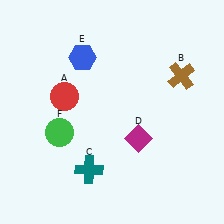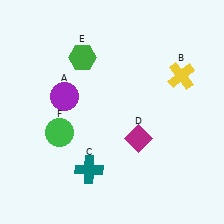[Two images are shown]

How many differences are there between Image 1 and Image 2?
There are 3 differences between the two images.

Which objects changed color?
A changed from red to purple. B changed from brown to yellow. E changed from blue to green.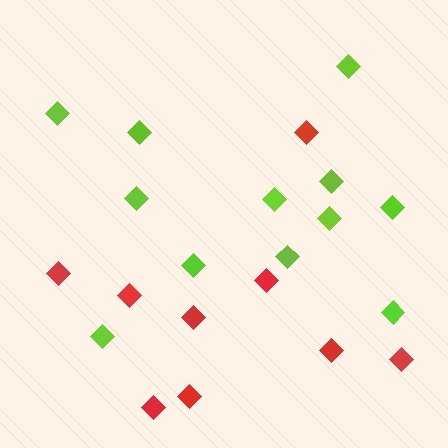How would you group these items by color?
There are 2 groups: one group of lime diamonds (12) and one group of red diamonds (9).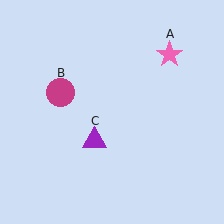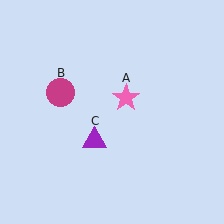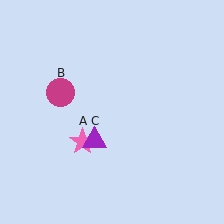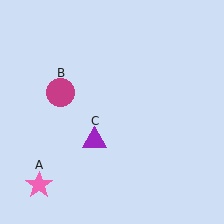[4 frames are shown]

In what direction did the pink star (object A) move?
The pink star (object A) moved down and to the left.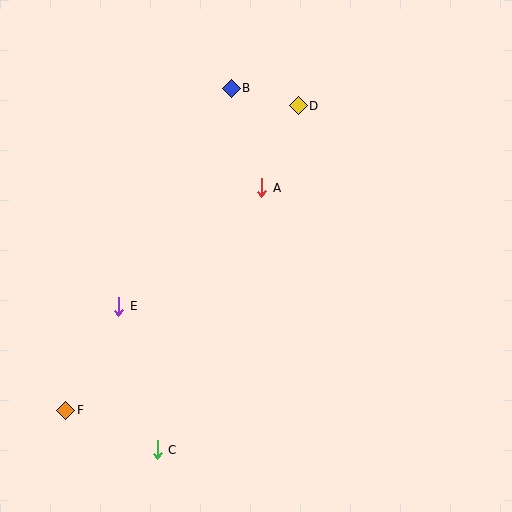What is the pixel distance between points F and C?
The distance between F and C is 100 pixels.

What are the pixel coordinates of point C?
Point C is at (157, 450).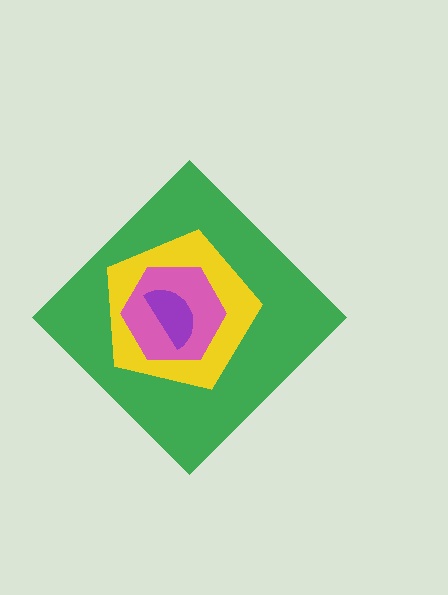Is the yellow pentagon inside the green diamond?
Yes.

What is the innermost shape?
The purple semicircle.